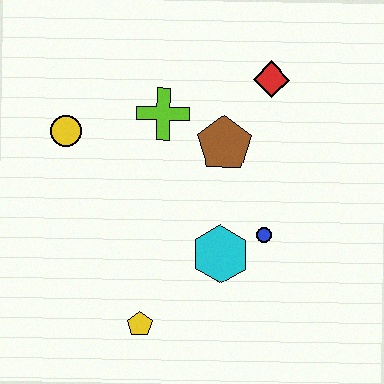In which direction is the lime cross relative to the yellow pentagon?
The lime cross is above the yellow pentagon.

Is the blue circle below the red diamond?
Yes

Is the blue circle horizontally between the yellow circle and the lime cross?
No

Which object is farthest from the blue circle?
The yellow circle is farthest from the blue circle.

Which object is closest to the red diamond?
The brown pentagon is closest to the red diamond.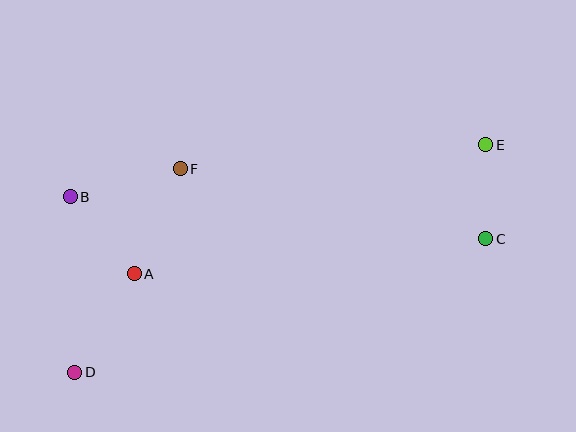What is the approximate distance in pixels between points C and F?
The distance between C and F is approximately 313 pixels.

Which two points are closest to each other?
Points C and E are closest to each other.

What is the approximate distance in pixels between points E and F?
The distance between E and F is approximately 306 pixels.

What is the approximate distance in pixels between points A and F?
The distance between A and F is approximately 114 pixels.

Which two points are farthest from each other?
Points D and E are farthest from each other.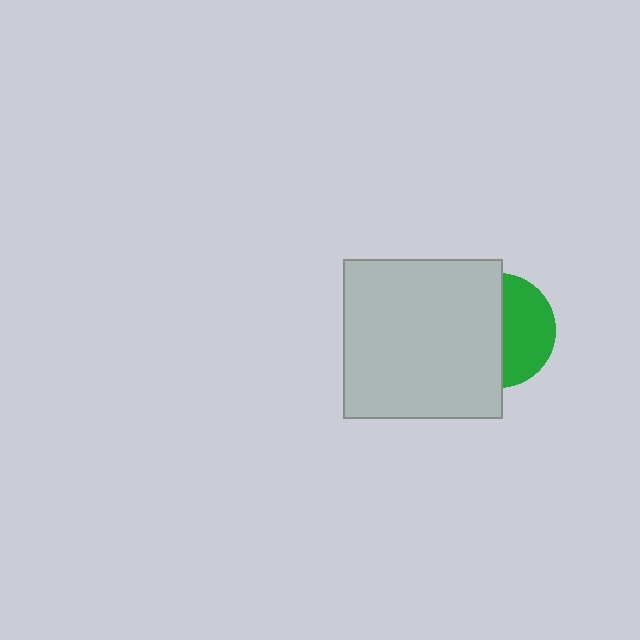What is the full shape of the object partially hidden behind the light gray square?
The partially hidden object is a green circle.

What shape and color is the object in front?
The object in front is a light gray square.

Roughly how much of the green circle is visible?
A small part of it is visible (roughly 45%).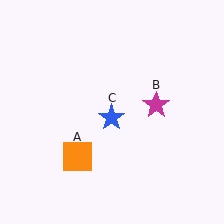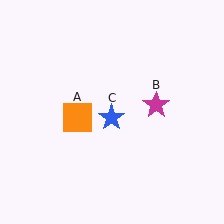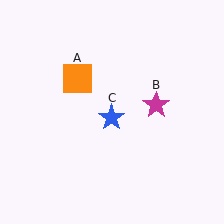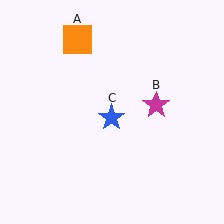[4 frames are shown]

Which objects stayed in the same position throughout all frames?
Magenta star (object B) and blue star (object C) remained stationary.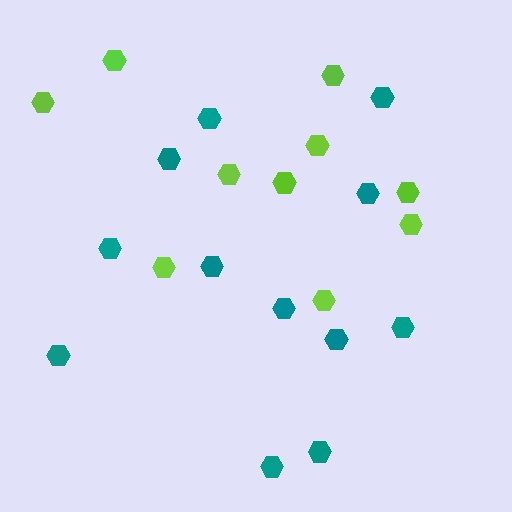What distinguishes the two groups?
There are 2 groups: one group of teal hexagons (12) and one group of lime hexagons (10).